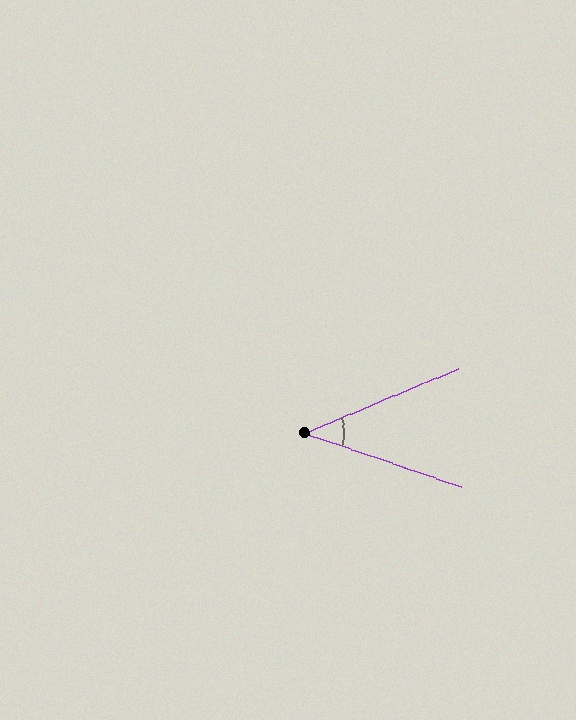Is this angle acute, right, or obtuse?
It is acute.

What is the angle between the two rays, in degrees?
Approximately 42 degrees.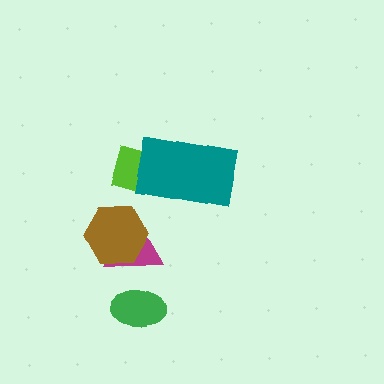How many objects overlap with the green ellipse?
0 objects overlap with the green ellipse.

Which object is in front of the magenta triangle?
The brown hexagon is in front of the magenta triangle.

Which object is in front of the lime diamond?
The teal rectangle is in front of the lime diamond.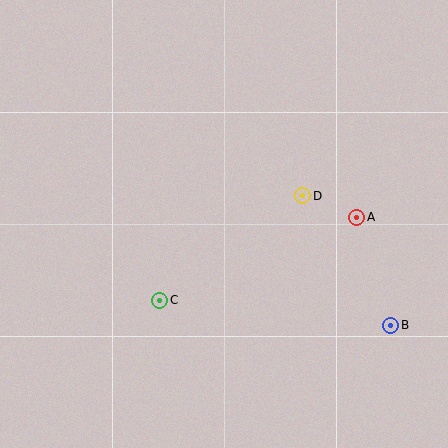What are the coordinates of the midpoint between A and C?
The midpoint between A and C is at (258, 259).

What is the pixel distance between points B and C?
The distance between B and C is 232 pixels.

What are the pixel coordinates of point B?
Point B is at (391, 325).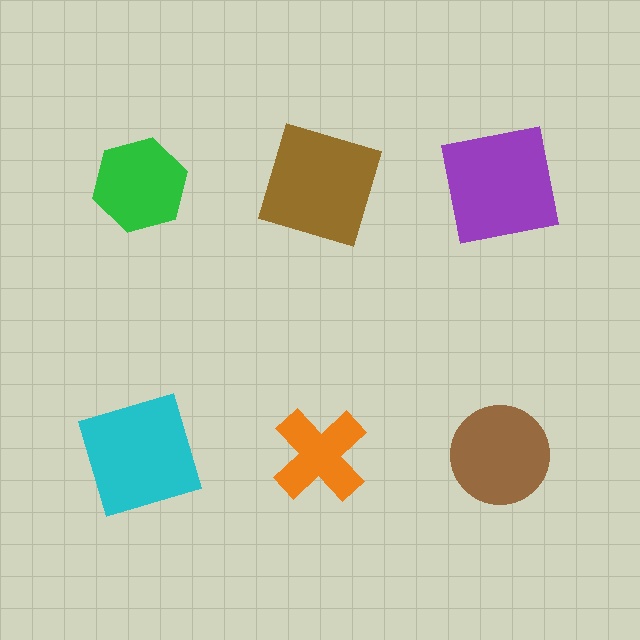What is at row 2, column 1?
A cyan square.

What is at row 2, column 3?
A brown circle.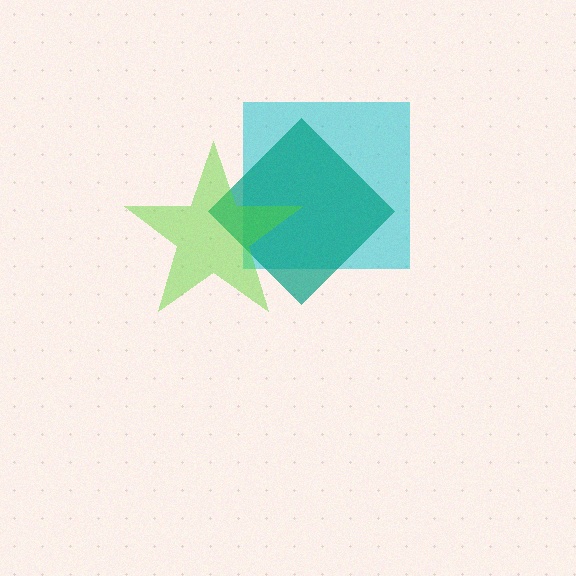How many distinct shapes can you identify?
There are 3 distinct shapes: a cyan square, a teal diamond, a lime star.